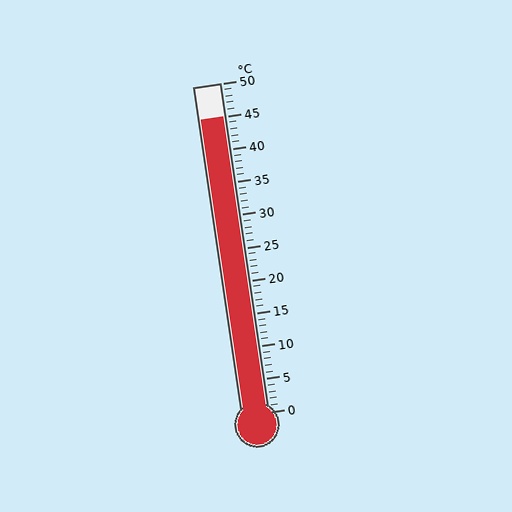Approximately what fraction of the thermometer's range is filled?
The thermometer is filled to approximately 90% of its range.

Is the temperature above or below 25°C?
The temperature is above 25°C.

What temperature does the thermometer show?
The thermometer shows approximately 45°C.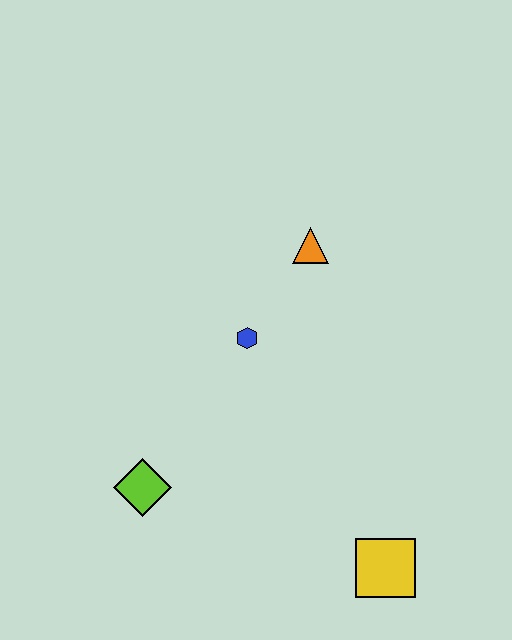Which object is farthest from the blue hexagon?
The yellow square is farthest from the blue hexagon.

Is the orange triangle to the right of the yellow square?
No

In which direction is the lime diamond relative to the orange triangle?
The lime diamond is below the orange triangle.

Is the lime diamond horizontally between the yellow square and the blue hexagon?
No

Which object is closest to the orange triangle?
The blue hexagon is closest to the orange triangle.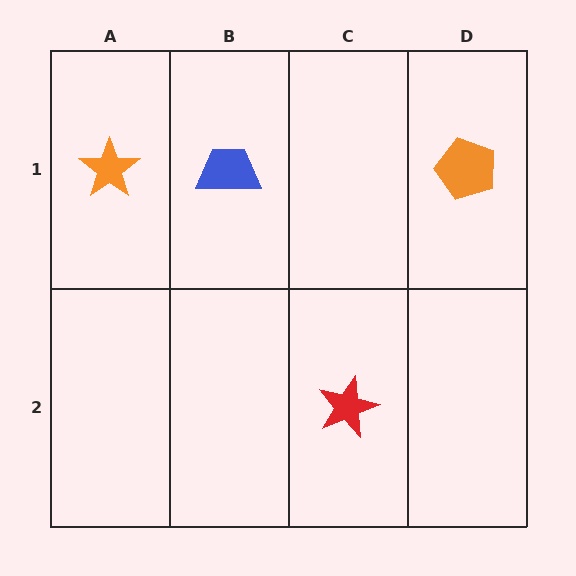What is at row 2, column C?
A red star.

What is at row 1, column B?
A blue trapezoid.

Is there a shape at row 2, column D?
No, that cell is empty.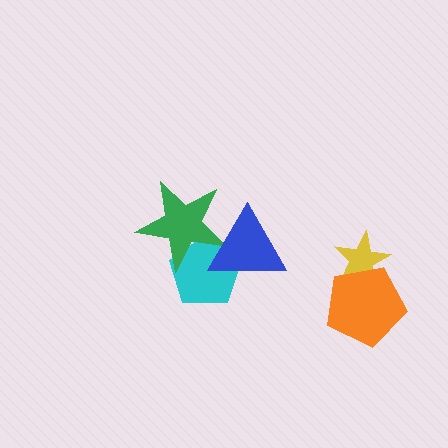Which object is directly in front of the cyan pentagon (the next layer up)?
The green star is directly in front of the cyan pentagon.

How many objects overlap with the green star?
2 objects overlap with the green star.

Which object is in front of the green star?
The blue triangle is in front of the green star.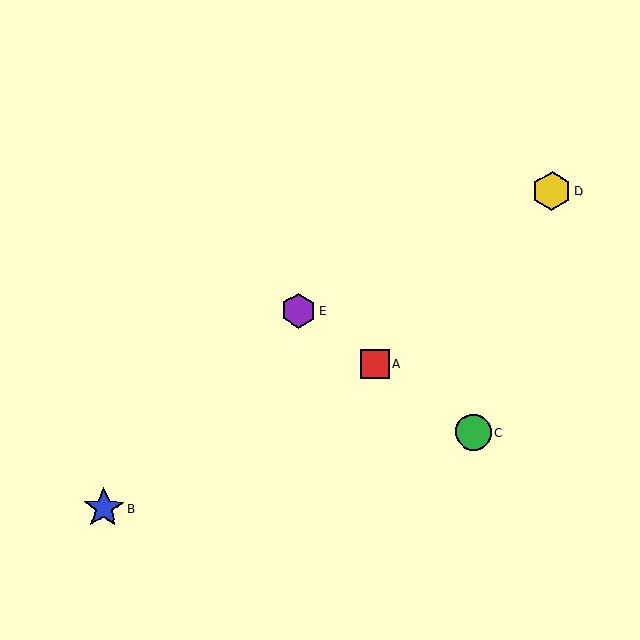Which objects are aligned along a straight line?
Objects A, C, E are aligned along a straight line.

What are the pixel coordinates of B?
Object B is at (104, 508).